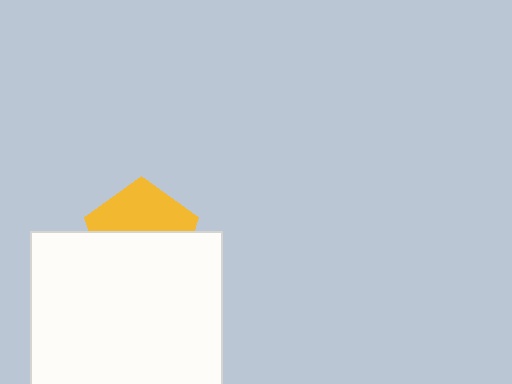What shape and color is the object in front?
The object in front is a white rectangle.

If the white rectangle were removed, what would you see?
You would see the complete yellow pentagon.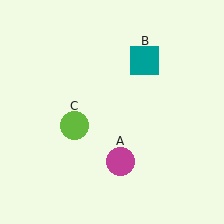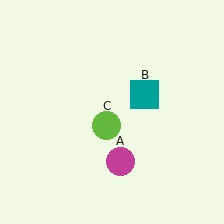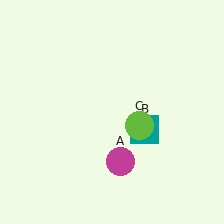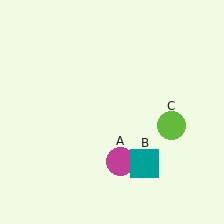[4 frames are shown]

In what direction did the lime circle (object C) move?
The lime circle (object C) moved right.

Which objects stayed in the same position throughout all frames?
Magenta circle (object A) remained stationary.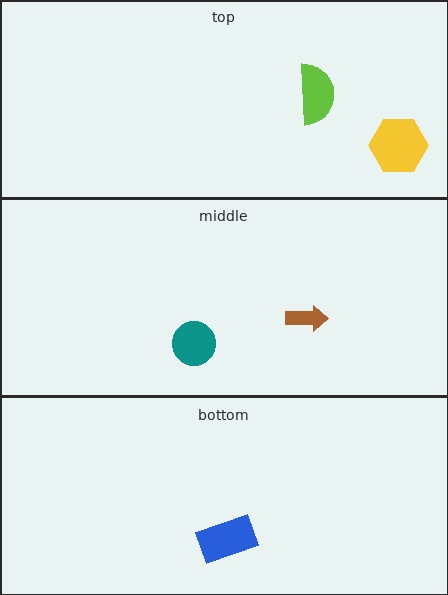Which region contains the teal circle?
The middle region.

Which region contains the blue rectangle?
The bottom region.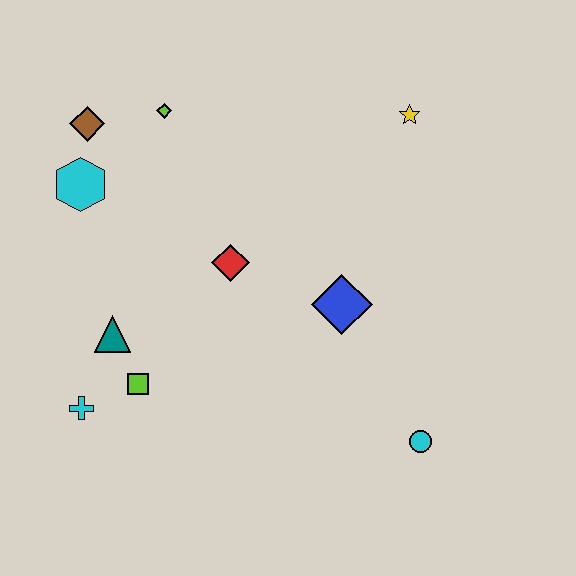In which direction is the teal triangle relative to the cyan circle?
The teal triangle is to the left of the cyan circle.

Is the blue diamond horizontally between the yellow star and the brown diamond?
Yes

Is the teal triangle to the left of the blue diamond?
Yes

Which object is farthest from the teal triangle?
The yellow star is farthest from the teal triangle.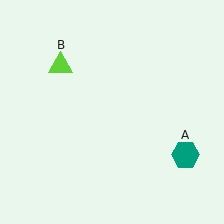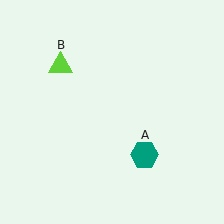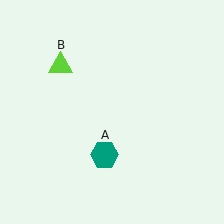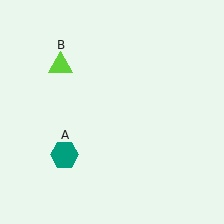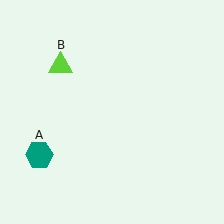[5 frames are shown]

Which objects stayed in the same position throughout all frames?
Lime triangle (object B) remained stationary.